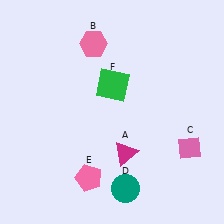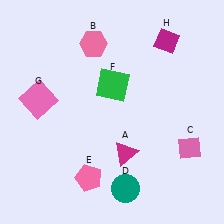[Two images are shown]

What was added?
A pink square (G), a magenta diamond (H) were added in Image 2.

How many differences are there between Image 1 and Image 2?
There are 2 differences between the two images.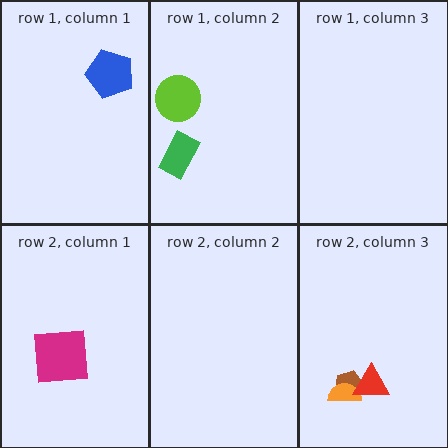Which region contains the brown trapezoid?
The row 2, column 3 region.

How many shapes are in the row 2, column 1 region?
1.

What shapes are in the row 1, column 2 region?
The lime circle, the green rectangle.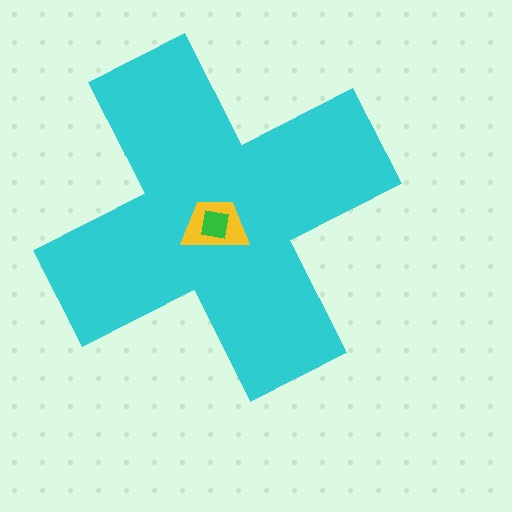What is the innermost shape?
The green square.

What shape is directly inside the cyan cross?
The yellow trapezoid.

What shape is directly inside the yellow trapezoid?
The green square.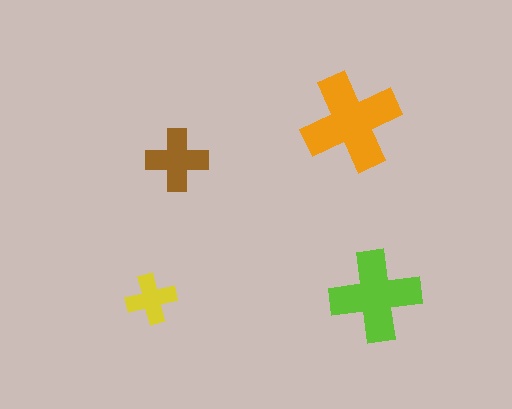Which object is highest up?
The orange cross is topmost.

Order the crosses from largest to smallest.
the orange one, the lime one, the brown one, the yellow one.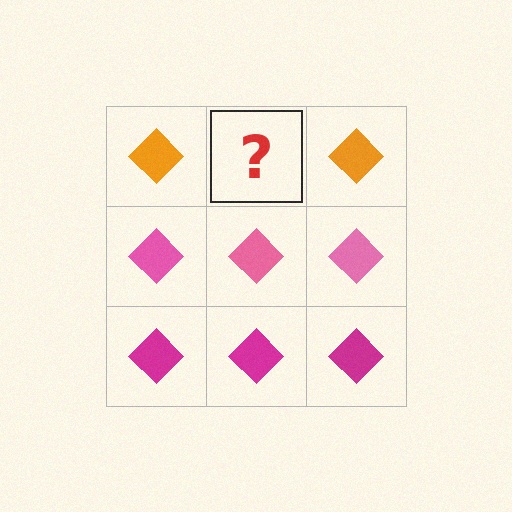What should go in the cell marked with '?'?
The missing cell should contain an orange diamond.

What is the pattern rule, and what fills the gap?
The rule is that each row has a consistent color. The gap should be filled with an orange diamond.